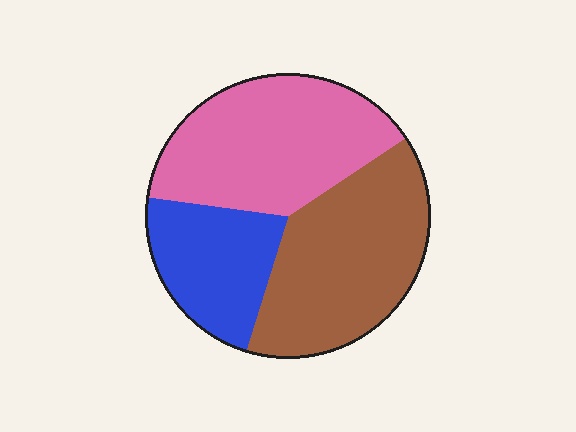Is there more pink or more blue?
Pink.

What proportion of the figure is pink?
Pink covers 39% of the figure.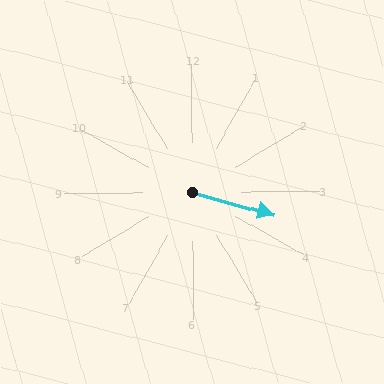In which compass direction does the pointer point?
East.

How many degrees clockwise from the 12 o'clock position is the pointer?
Approximately 106 degrees.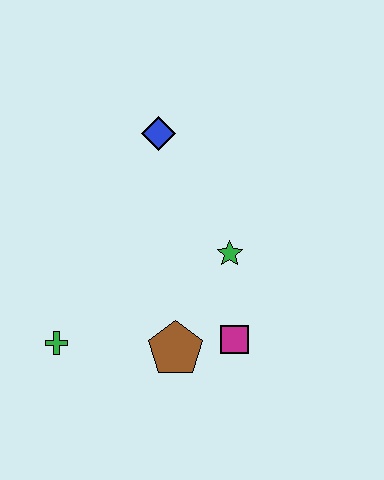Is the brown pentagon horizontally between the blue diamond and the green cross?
No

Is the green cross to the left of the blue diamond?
Yes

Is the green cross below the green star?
Yes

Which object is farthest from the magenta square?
The blue diamond is farthest from the magenta square.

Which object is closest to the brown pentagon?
The magenta square is closest to the brown pentagon.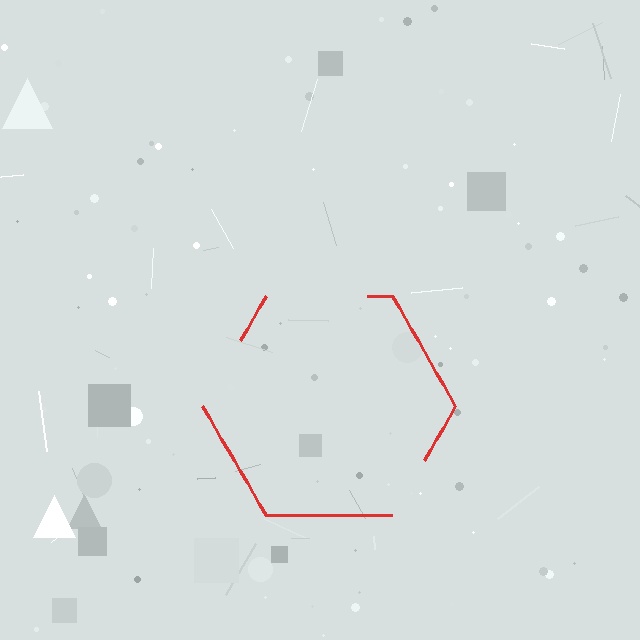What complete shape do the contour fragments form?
The contour fragments form a hexagon.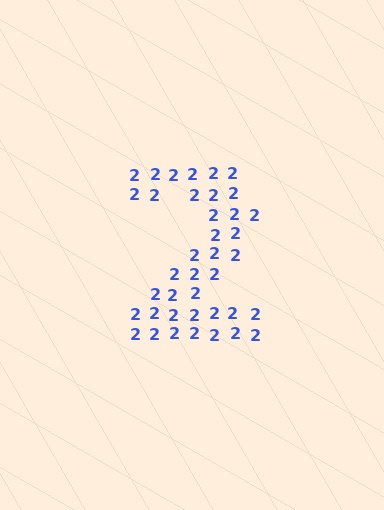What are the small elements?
The small elements are digit 2's.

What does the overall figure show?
The overall figure shows the digit 2.